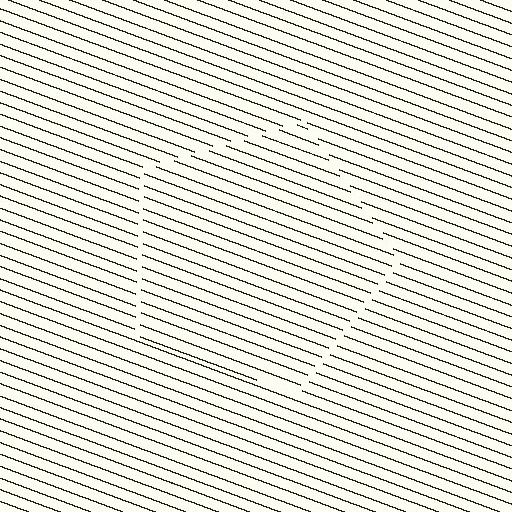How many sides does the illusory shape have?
5 sides — the line-ends trace a pentagon.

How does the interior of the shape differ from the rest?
The interior of the shape contains the same grating, shifted by half a period — the contour is defined by the phase discontinuity where line-ends from the inner and outer gratings abut.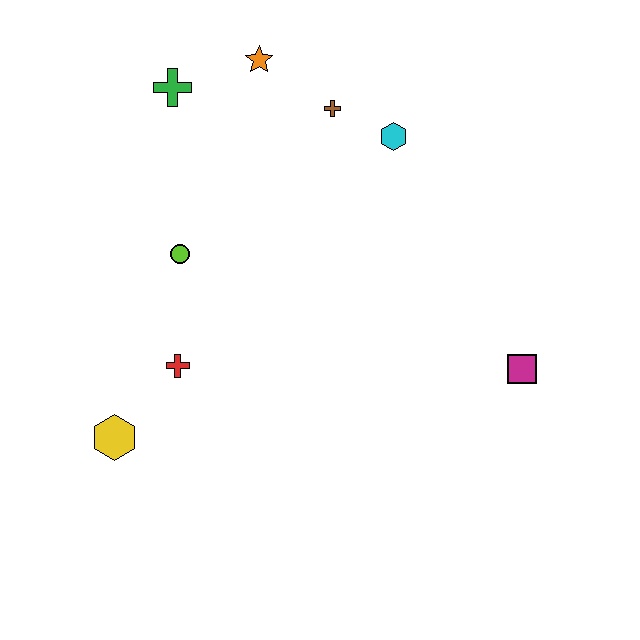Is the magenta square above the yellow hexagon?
Yes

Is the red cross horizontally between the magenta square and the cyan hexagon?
No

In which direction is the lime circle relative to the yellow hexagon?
The lime circle is above the yellow hexagon.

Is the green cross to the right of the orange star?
No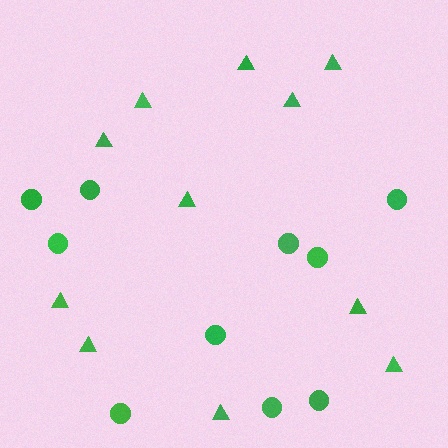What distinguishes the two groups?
There are 2 groups: one group of triangles (11) and one group of circles (10).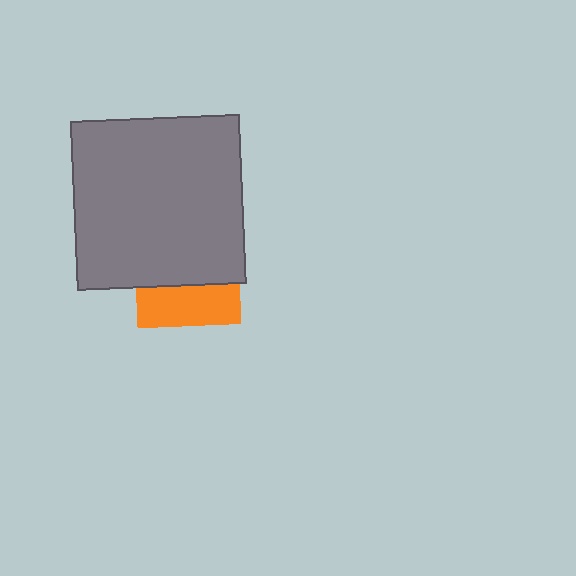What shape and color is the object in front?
The object in front is a gray square.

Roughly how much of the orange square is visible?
A small part of it is visible (roughly 38%).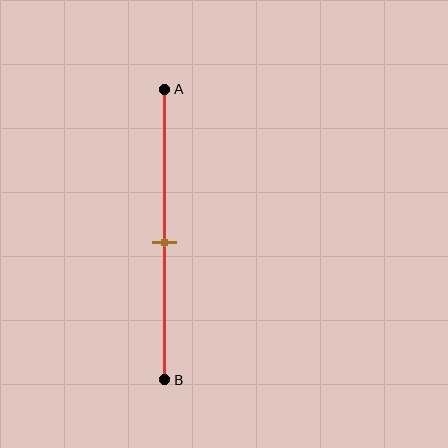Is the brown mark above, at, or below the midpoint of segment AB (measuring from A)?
The brown mark is approximately at the midpoint of segment AB.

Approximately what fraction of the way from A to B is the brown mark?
The brown mark is approximately 55% of the way from A to B.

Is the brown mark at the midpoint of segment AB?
Yes, the mark is approximately at the midpoint.